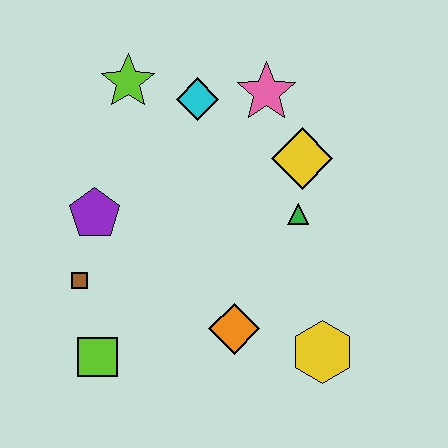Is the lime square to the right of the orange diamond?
No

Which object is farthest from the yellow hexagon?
The lime star is farthest from the yellow hexagon.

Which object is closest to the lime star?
The cyan diamond is closest to the lime star.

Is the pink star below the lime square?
No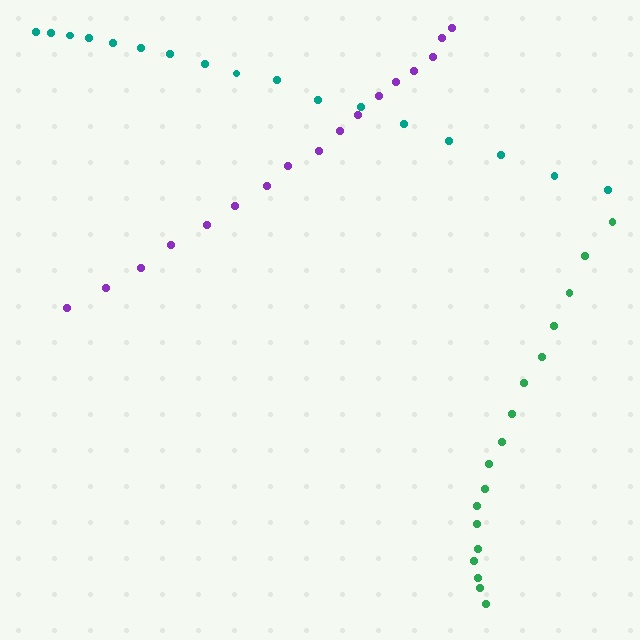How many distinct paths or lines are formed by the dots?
There are 3 distinct paths.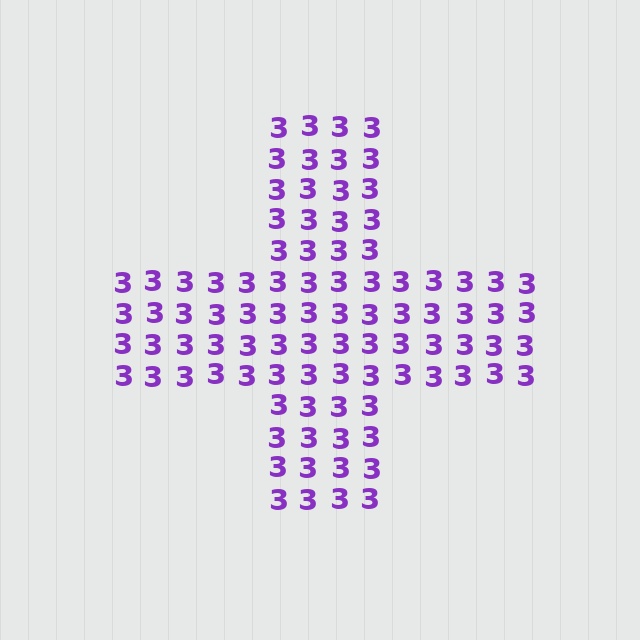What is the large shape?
The large shape is a cross.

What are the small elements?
The small elements are digit 3's.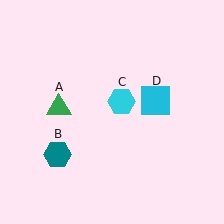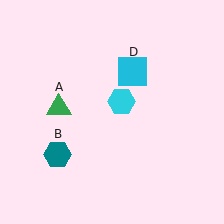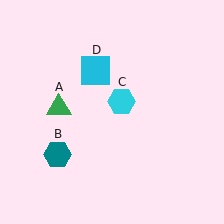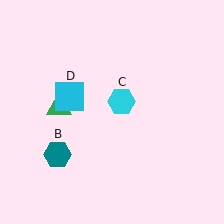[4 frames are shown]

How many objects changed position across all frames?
1 object changed position: cyan square (object D).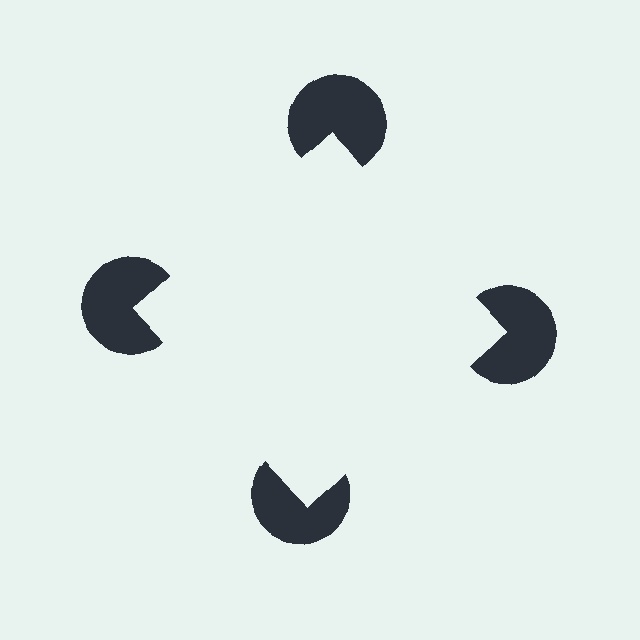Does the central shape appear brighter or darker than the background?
It typically appears slightly brighter than the background, even though no actual brightness change is drawn.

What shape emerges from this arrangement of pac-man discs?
An illusory square — its edges are inferred from the aligned wedge cuts in the pac-man discs, not physically drawn.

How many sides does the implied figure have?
4 sides.